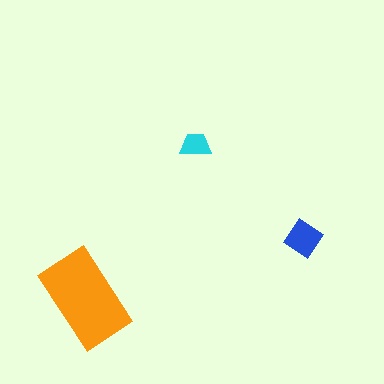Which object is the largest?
The orange rectangle.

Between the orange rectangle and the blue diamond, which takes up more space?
The orange rectangle.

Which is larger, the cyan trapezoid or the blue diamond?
The blue diamond.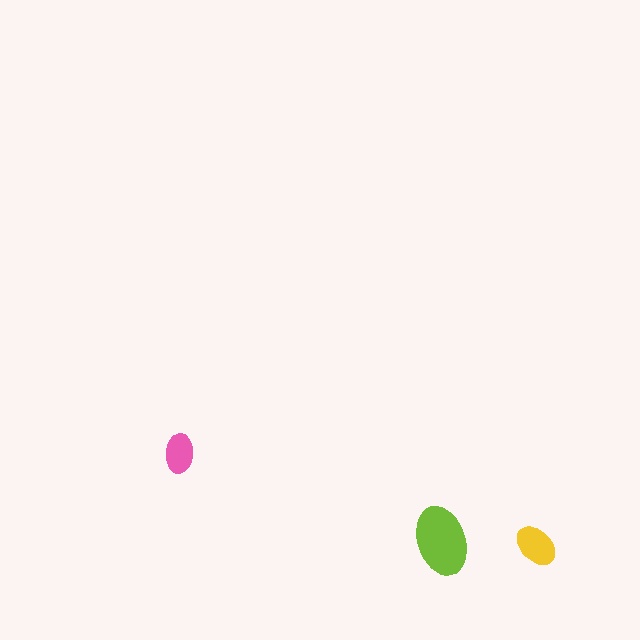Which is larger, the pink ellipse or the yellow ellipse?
The yellow one.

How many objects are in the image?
There are 3 objects in the image.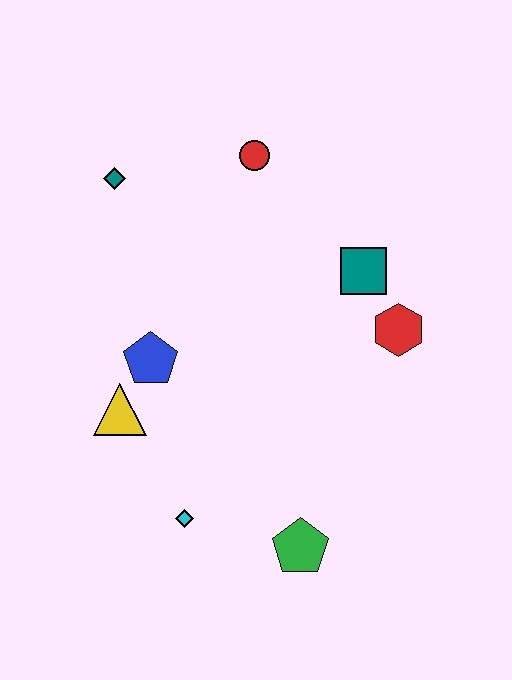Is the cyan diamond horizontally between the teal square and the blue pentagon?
Yes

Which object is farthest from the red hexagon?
The teal diamond is farthest from the red hexagon.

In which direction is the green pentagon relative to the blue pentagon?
The green pentagon is below the blue pentagon.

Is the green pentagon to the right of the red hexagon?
No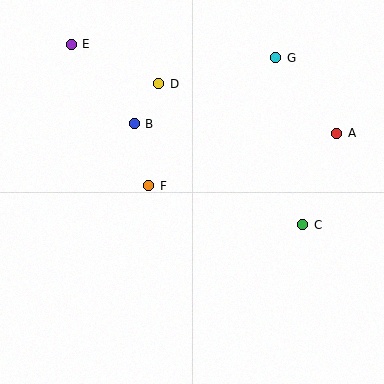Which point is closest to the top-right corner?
Point G is closest to the top-right corner.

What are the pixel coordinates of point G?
Point G is at (276, 58).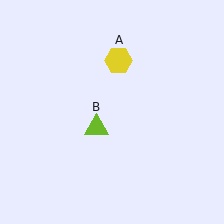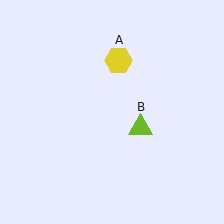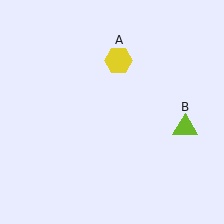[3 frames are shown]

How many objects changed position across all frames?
1 object changed position: lime triangle (object B).